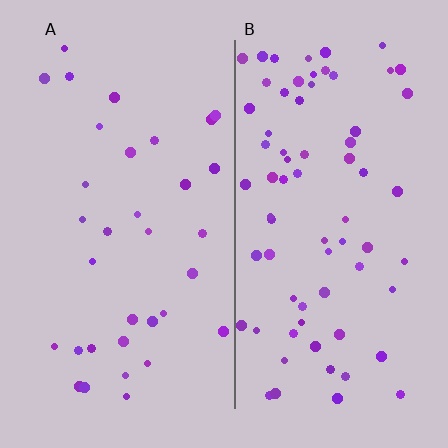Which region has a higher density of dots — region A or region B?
B (the right).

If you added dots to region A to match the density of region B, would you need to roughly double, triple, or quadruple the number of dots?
Approximately double.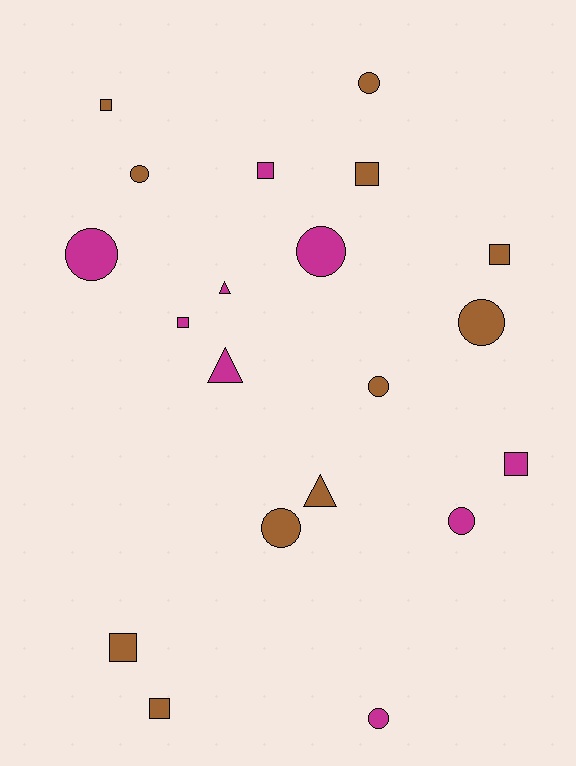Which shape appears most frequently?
Circle, with 9 objects.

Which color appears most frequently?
Brown, with 11 objects.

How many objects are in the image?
There are 20 objects.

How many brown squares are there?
There are 5 brown squares.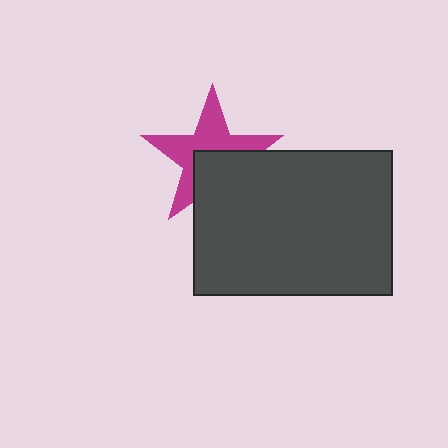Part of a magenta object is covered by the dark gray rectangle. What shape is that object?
It is a star.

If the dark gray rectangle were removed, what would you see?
You would see the complete magenta star.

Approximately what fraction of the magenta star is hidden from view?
Roughly 42% of the magenta star is hidden behind the dark gray rectangle.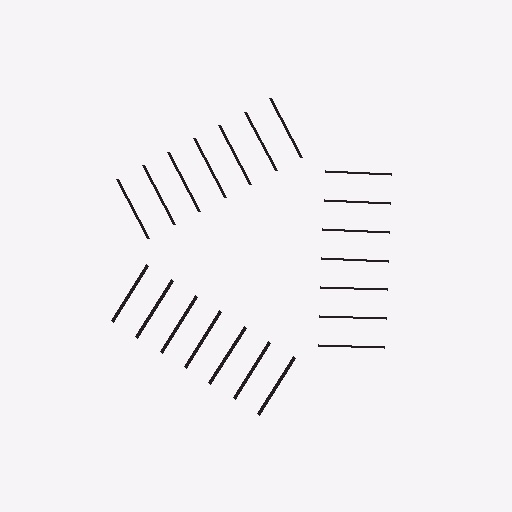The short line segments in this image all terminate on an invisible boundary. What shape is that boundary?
An illusory triangle — the line segments terminate on its edges but no continuous stroke is drawn.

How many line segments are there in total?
21 — 7 along each of the 3 edges.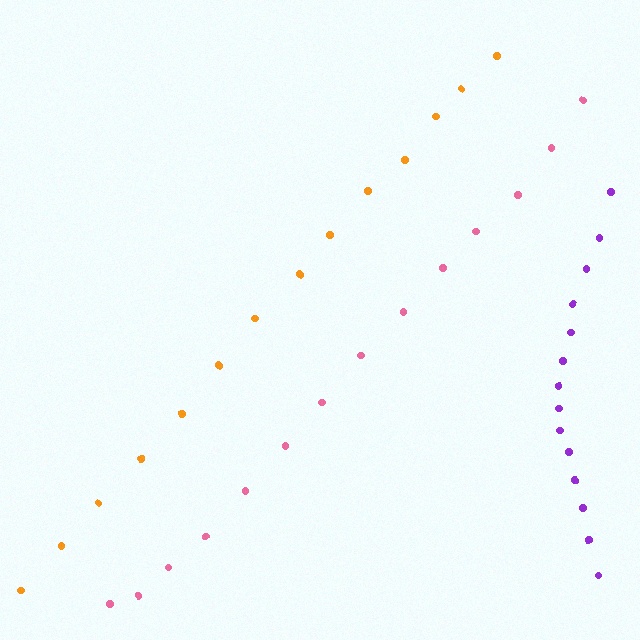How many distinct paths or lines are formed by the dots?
There are 3 distinct paths.